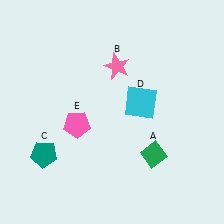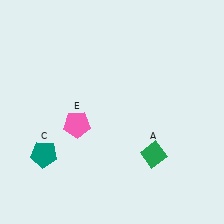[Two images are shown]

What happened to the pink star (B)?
The pink star (B) was removed in Image 2. It was in the top-right area of Image 1.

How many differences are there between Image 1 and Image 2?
There are 2 differences between the two images.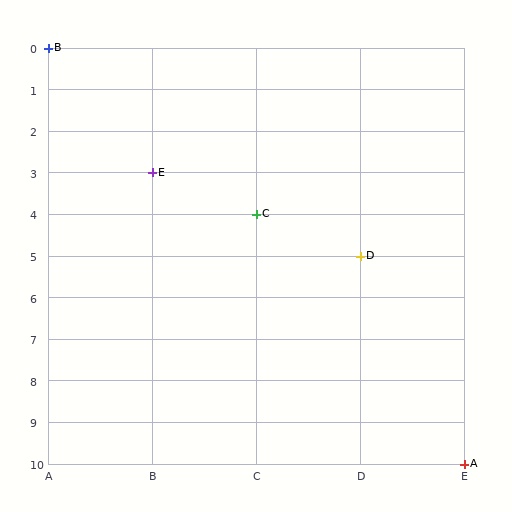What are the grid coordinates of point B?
Point B is at grid coordinates (A, 0).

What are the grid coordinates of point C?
Point C is at grid coordinates (C, 4).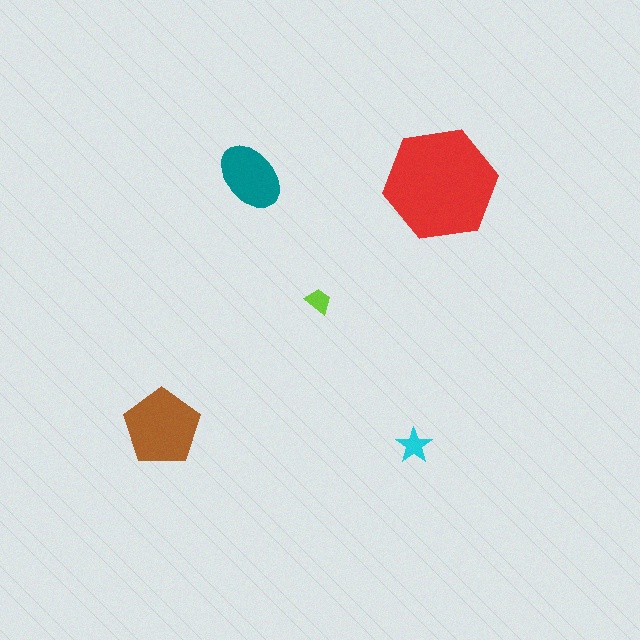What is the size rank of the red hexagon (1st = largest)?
1st.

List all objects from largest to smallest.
The red hexagon, the brown pentagon, the teal ellipse, the cyan star, the lime trapezoid.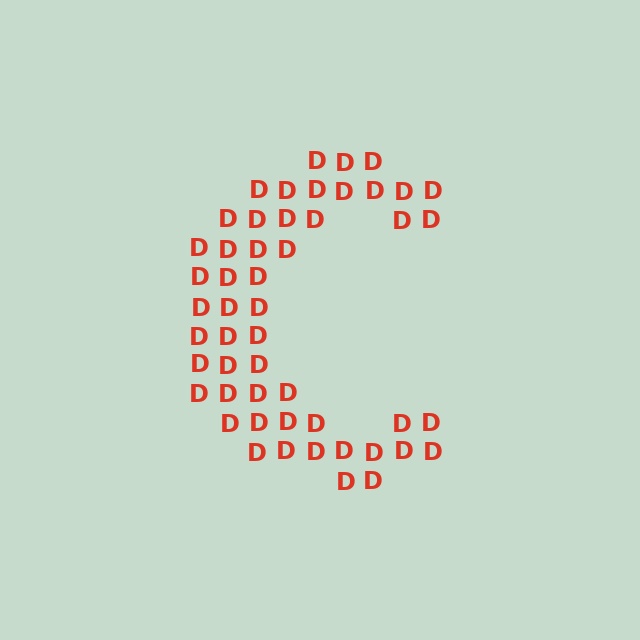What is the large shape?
The large shape is the letter C.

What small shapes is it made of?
It is made of small letter D's.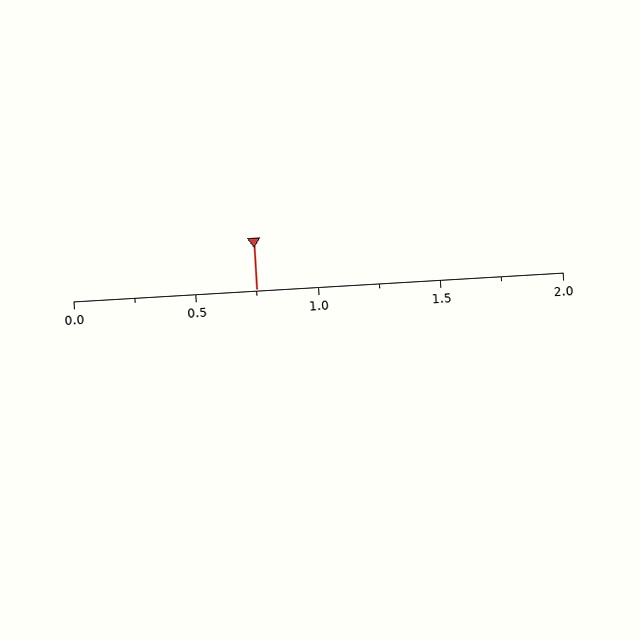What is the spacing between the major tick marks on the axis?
The major ticks are spaced 0.5 apart.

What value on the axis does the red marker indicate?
The marker indicates approximately 0.75.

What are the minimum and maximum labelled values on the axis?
The axis runs from 0.0 to 2.0.